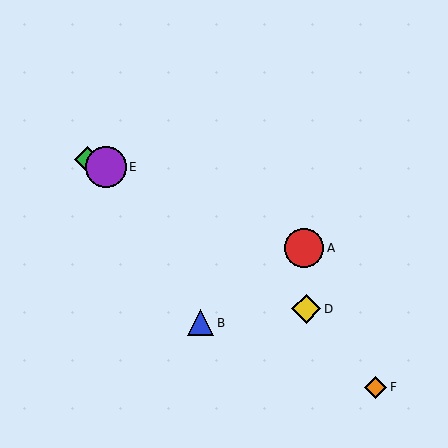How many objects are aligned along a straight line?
3 objects (A, C, E) are aligned along a straight line.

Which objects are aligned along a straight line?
Objects A, C, E are aligned along a straight line.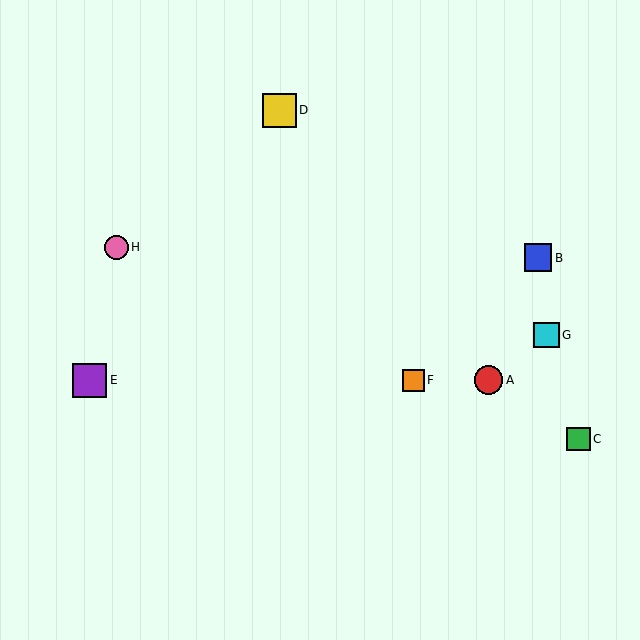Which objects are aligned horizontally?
Objects A, E, F are aligned horizontally.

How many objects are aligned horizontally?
3 objects (A, E, F) are aligned horizontally.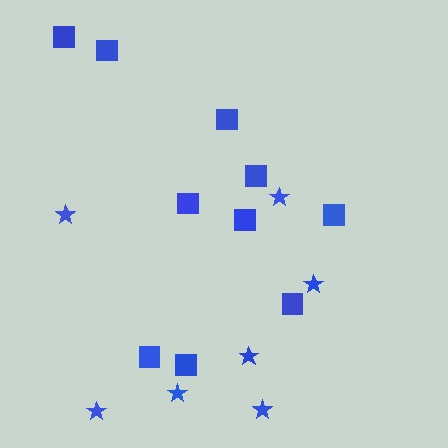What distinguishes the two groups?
There are 2 groups: one group of squares (10) and one group of stars (7).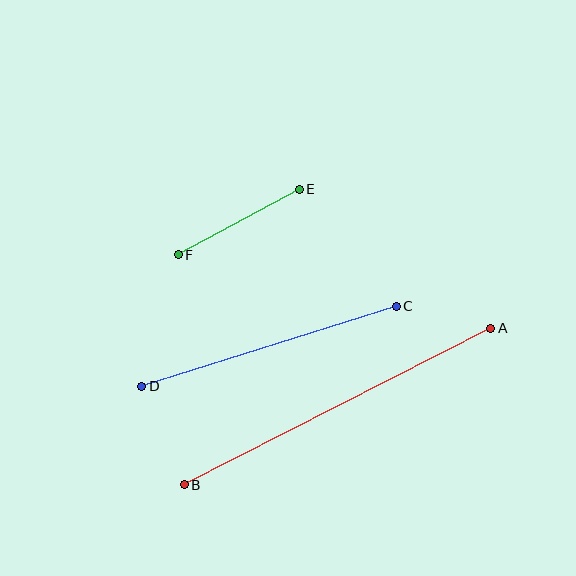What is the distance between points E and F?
The distance is approximately 138 pixels.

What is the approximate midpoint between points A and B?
The midpoint is at approximately (337, 407) pixels.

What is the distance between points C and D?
The distance is approximately 267 pixels.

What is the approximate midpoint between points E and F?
The midpoint is at approximately (239, 222) pixels.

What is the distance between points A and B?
The distance is approximately 344 pixels.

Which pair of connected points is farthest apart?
Points A and B are farthest apart.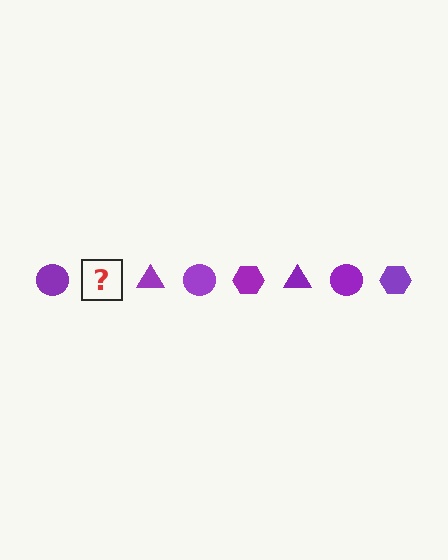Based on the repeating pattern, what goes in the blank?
The blank should be a purple hexagon.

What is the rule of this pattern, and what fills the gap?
The rule is that the pattern cycles through circle, hexagon, triangle shapes in purple. The gap should be filled with a purple hexagon.